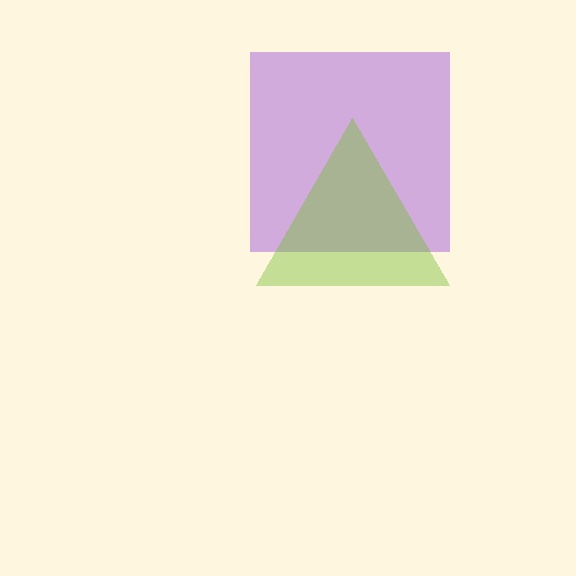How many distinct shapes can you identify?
There are 2 distinct shapes: a purple square, a lime triangle.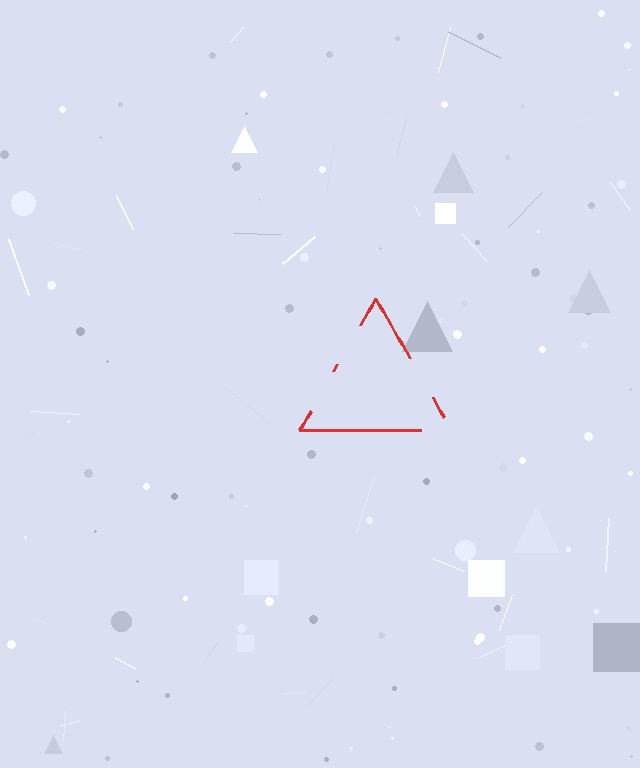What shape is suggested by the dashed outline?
The dashed outline suggests a triangle.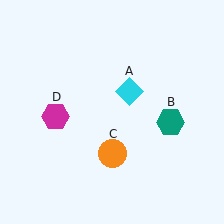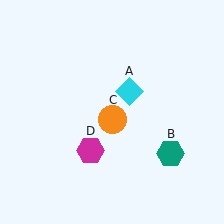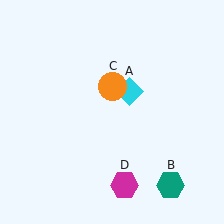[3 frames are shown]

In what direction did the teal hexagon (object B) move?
The teal hexagon (object B) moved down.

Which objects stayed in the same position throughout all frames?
Cyan diamond (object A) remained stationary.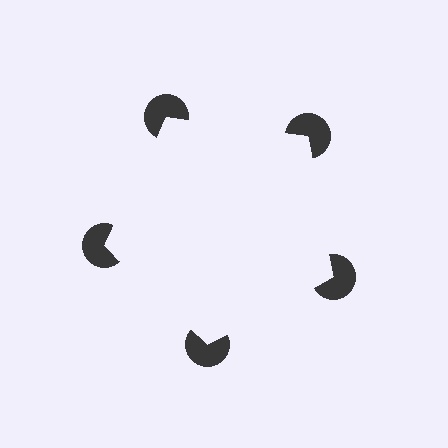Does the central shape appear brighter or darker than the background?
It typically appears slightly brighter than the background, even though no actual brightness change is drawn.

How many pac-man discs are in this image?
There are 5 — one at each vertex of the illusory pentagon.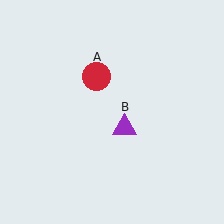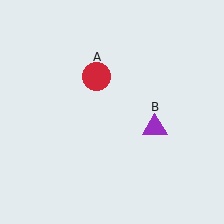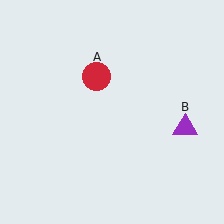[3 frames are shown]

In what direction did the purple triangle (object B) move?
The purple triangle (object B) moved right.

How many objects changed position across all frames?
1 object changed position: purple triangle (object B).